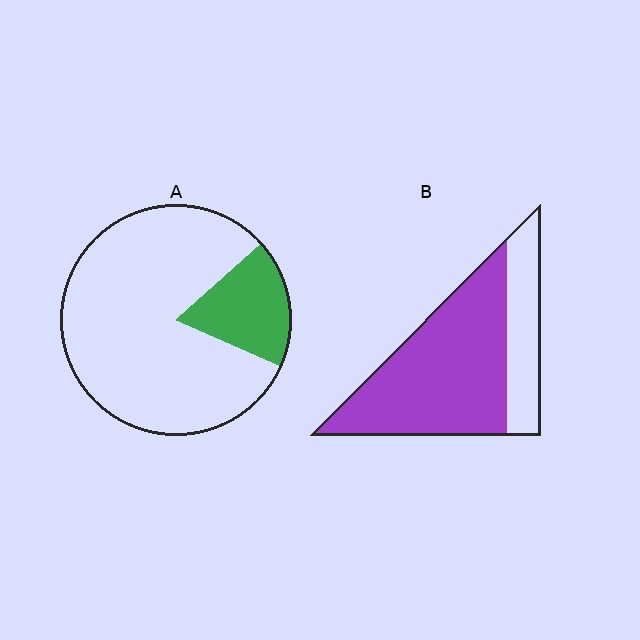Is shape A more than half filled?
No.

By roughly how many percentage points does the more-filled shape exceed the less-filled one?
By roughly 55 percentage points (B over A).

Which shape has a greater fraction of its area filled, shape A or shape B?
Shape B.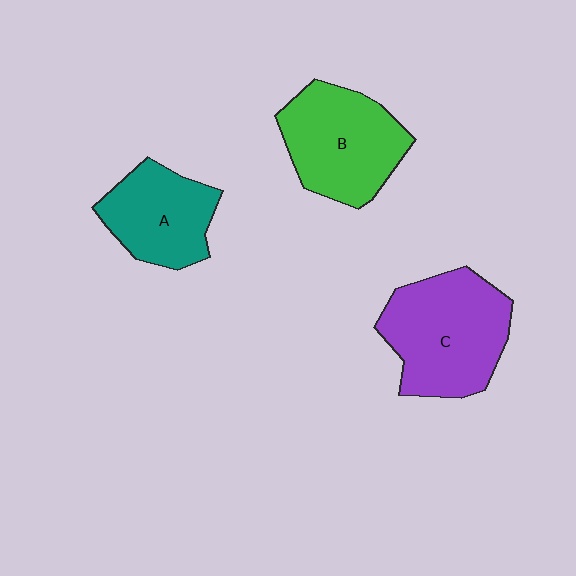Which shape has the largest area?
Shape C (purple).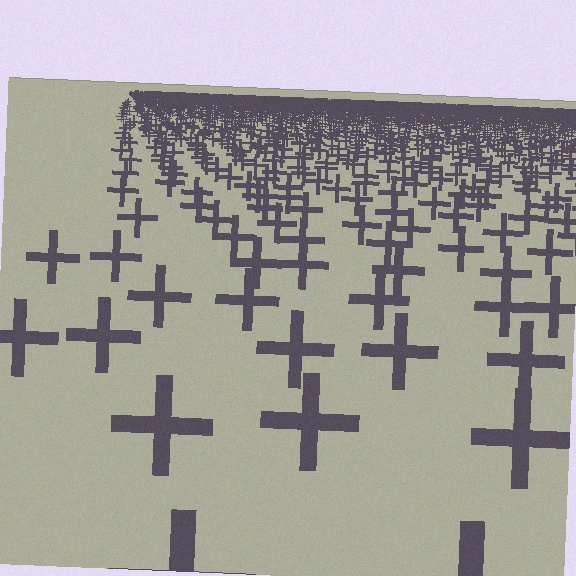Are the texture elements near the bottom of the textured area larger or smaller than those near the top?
Larger. Near the bottom, elements are closer to the viewer and appear at a bigger on-screen size.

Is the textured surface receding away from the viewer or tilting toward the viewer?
The surface is receding away from the viewer. Texture elements get smaller and denser toward the top.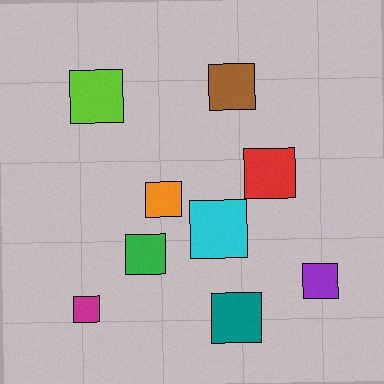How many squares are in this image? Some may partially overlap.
There are 9 squares.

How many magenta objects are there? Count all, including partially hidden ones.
There is 1 magenta object.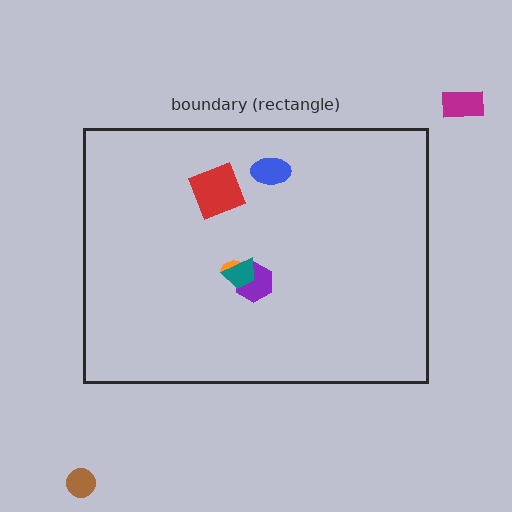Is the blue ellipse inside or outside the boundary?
Inside.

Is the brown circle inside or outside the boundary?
Outside.